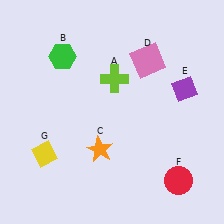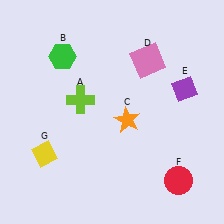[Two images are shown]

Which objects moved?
The objects that moved are: the lime cross (A), the orange star (C).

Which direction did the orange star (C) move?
The orange star (C) moved up.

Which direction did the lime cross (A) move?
The lime cross (A) moved left.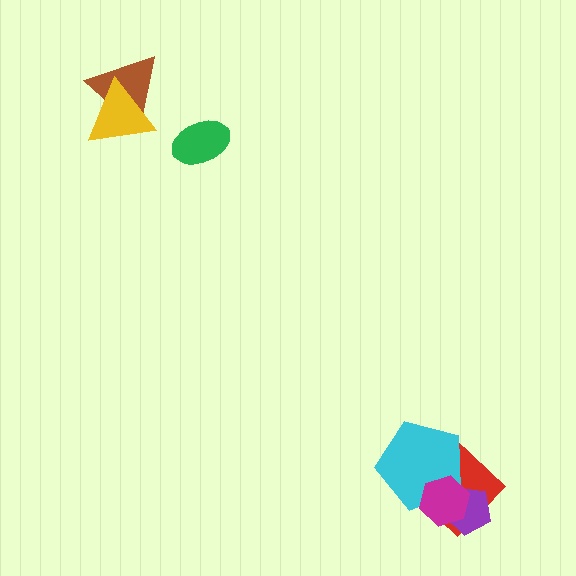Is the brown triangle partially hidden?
Yes, it is partially covered by another shape.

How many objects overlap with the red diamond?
3 objects overlap with the red diamond.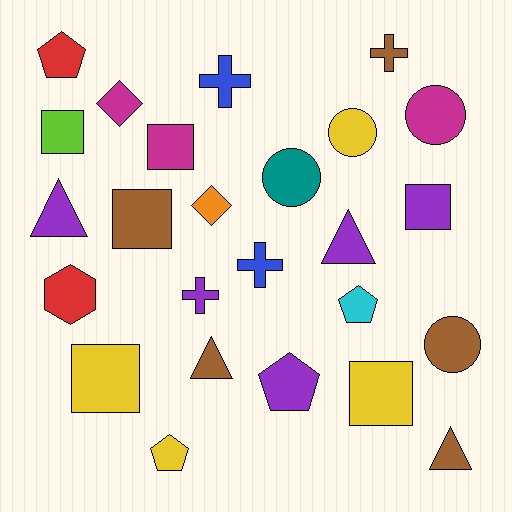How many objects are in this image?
There are 25 objects.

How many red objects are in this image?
There are 2 red objects.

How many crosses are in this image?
There are 4 crosses.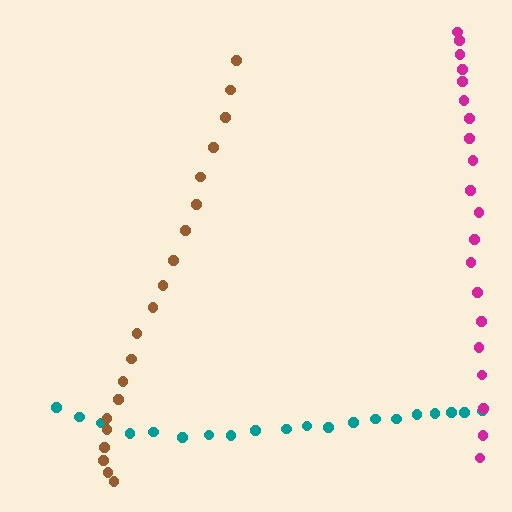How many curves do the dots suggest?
There are 3 distinct paths.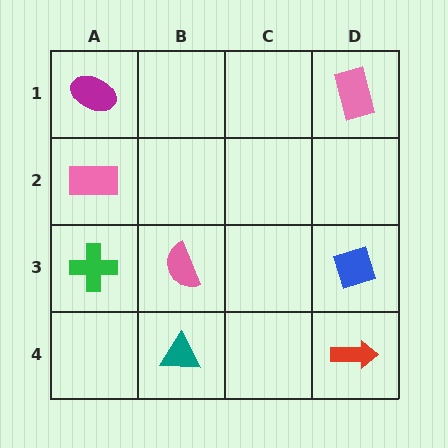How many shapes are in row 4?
2 shapes.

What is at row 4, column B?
A teal triangle.